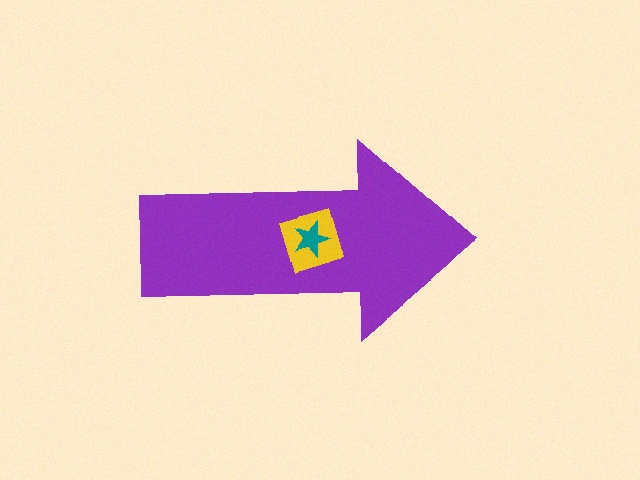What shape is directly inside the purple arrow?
The yellow square.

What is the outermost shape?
The purple arrow.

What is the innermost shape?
The teal star.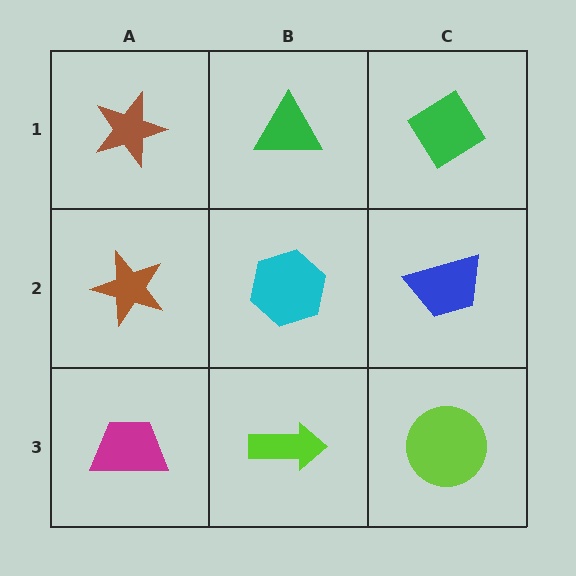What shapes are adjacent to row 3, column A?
A brown star (row 2, column A), a lime arrow (row 3, column B).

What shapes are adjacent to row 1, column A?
A brown star (row 2, column A), a green triangle (row 1, column B).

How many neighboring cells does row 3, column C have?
2.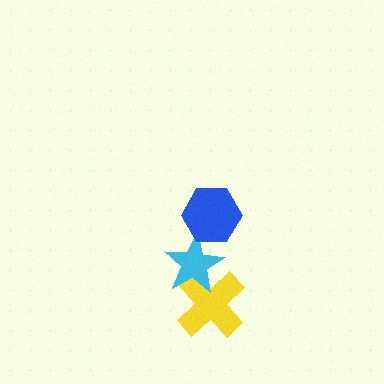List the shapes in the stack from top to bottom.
From top to bottom: the blue hexagon, the cyan star, the yellow cross.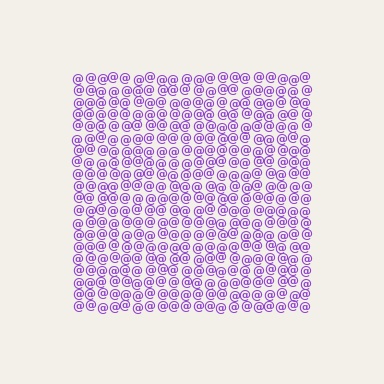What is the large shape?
The large shape is a square.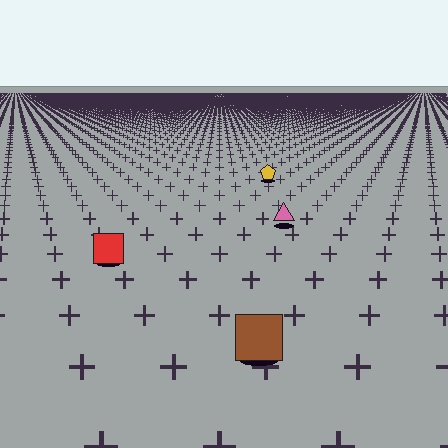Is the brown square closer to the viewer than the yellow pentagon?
Yes. The brown square is closer — you can tell from the texture gradient: the ground texture is coarser near it.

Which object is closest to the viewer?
The brown square is closest. The texture marks near it are larger and more spread out.